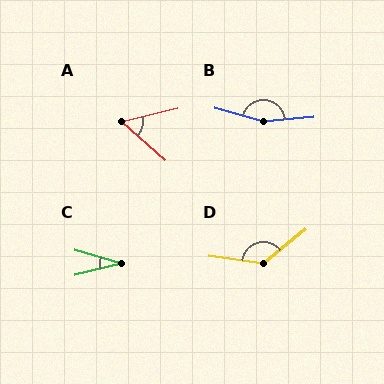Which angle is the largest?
B, at approximately 160 degrees.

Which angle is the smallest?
C, at approximately 31 degrees.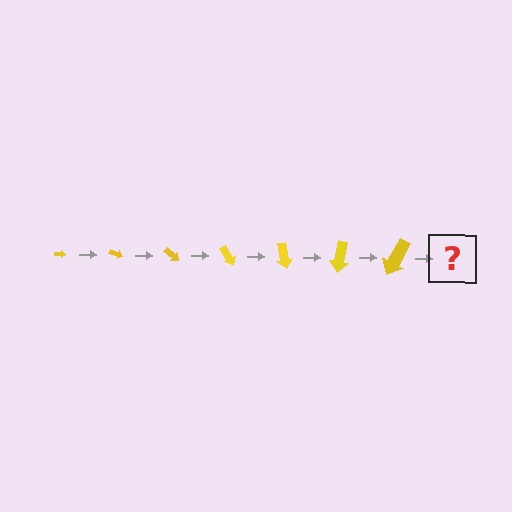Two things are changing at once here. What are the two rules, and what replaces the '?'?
The two rules are that the arrow grows larger each step and it rotates 20 degrees each step. The '?' should be an arrow, larger than the previous one and rotated 140 degrees from the start.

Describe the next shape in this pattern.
It should be an arrow, larger than the previous one and rotated 140 degrees from the start.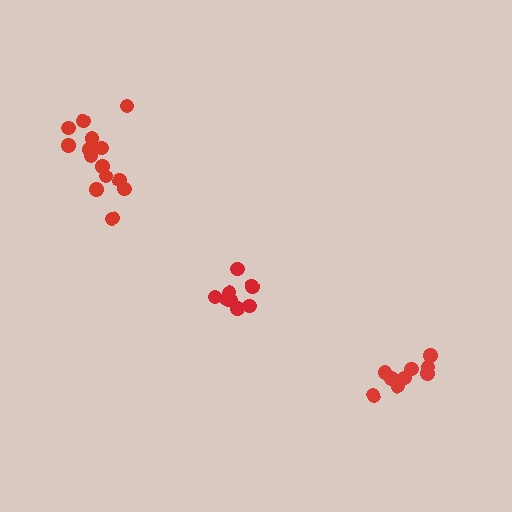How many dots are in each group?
Group 1: 14 dots, Group 2: 8 dots, Group 3: 9 dots (31 total).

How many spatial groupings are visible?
There are 3 spatial groupings.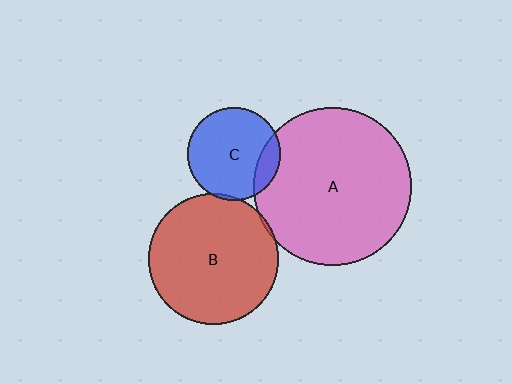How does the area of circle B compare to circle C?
Approximately 2.0 times.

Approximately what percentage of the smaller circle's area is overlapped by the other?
Approximately 5%.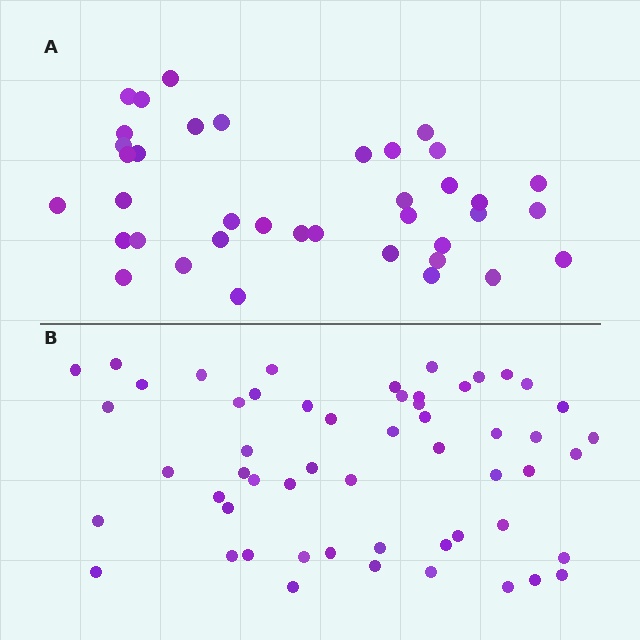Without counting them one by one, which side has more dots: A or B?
Region B (the bottom region) has more dots.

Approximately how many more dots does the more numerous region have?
Region B has approximately 15 more dots than region A.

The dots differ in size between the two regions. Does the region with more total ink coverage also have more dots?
No. Region A has more total ink coverage because its dots are larger, but region B actually contains more individual dots. Total area can be misleading — the number of items is what matters here.